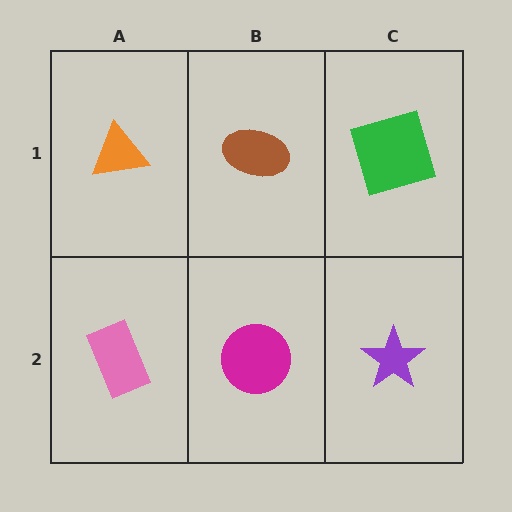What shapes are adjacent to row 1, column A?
A pink rectangle (row 2, column A), a brown ellipse (row 1, column B).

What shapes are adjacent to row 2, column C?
A green square (row 1, column C), a magenta circle (row 2, column B).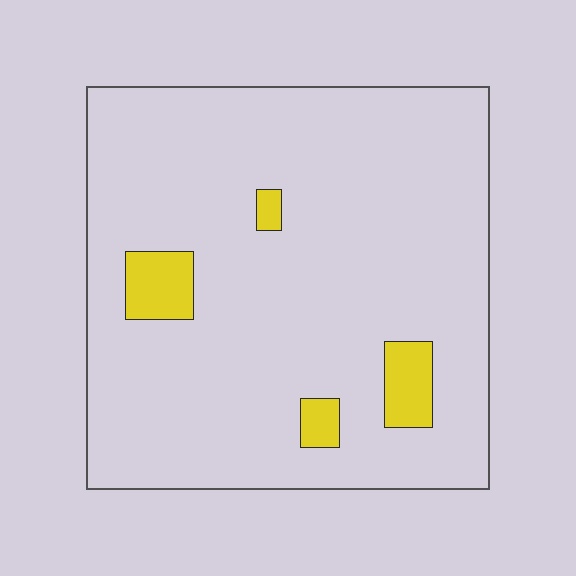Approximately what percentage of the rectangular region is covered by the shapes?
Approximately 5%.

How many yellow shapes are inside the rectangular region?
4.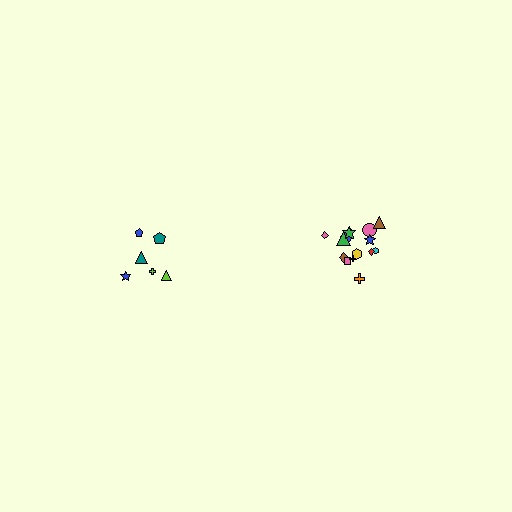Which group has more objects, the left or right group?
The right group.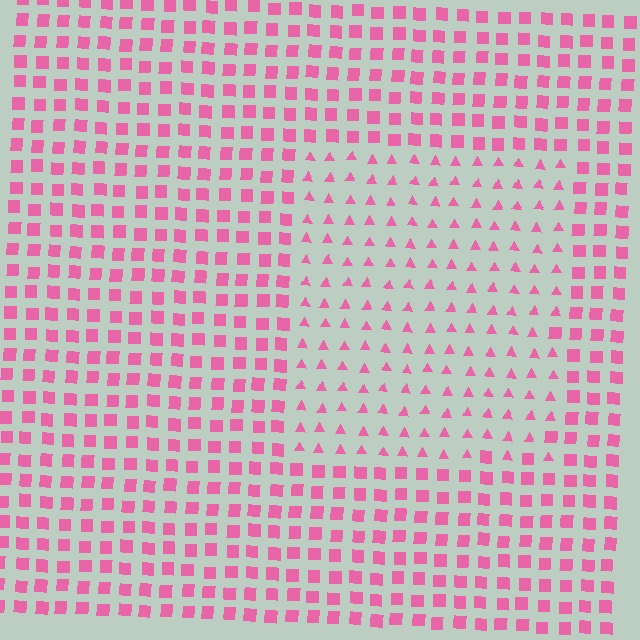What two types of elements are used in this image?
The image uses triangles inside the rectangle region and squares outside it.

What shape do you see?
I see a rectangle.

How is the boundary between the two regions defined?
The boundary is defined by a change in element shape: triangles inside vs. squares outside. All elements share the same color and spacing.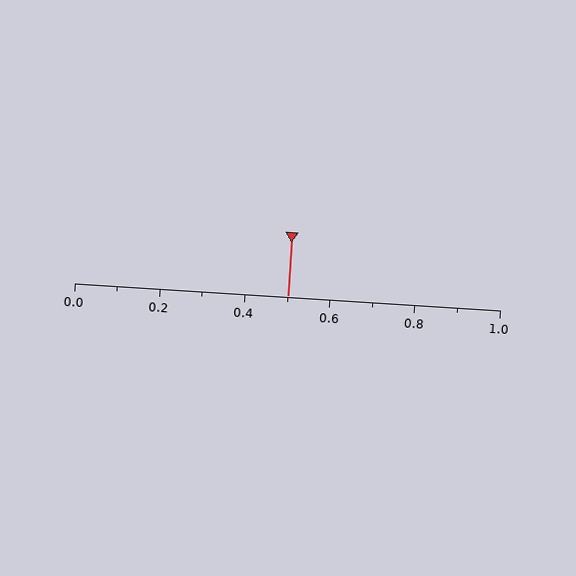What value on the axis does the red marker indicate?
The marker indicates approximately 0.5.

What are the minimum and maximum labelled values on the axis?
The axis runs from 0.0 to 1.0.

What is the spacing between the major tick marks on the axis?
The major ticks are spaced 0.2 apart.